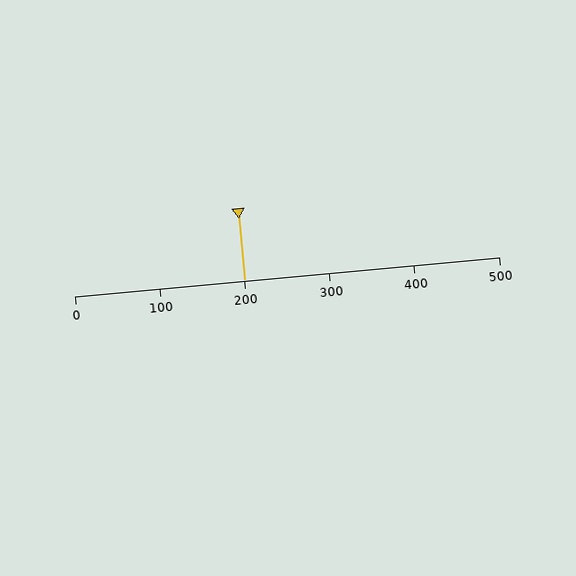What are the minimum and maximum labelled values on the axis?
The axis runs from 0 to 500.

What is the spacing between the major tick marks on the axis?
The major ticks are spaced 100 apart.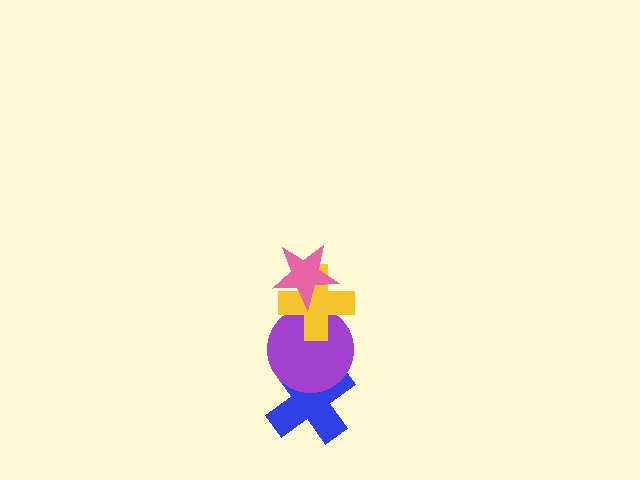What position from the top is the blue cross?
The blue cross is 4th from the top.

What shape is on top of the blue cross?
The purple circle is on top of the blue cross.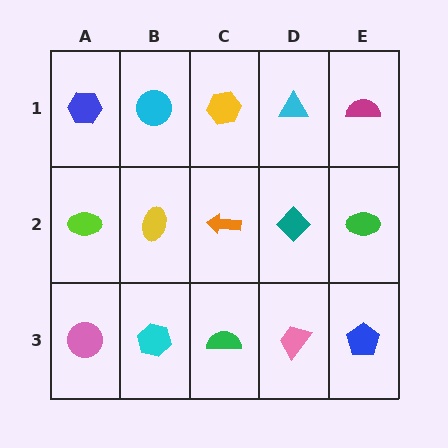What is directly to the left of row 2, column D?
An orange arrow.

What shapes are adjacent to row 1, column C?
An orange arrow (row 2, column C), a cyan circle (row 1, column B), a cyan triangle (row 1, column D).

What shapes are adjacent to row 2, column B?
A cyan circle (row 1, column B), a cyan hexagon (row 3, column B), a lime ellipse (row 2, column A), an orange arrow (row 2, column C).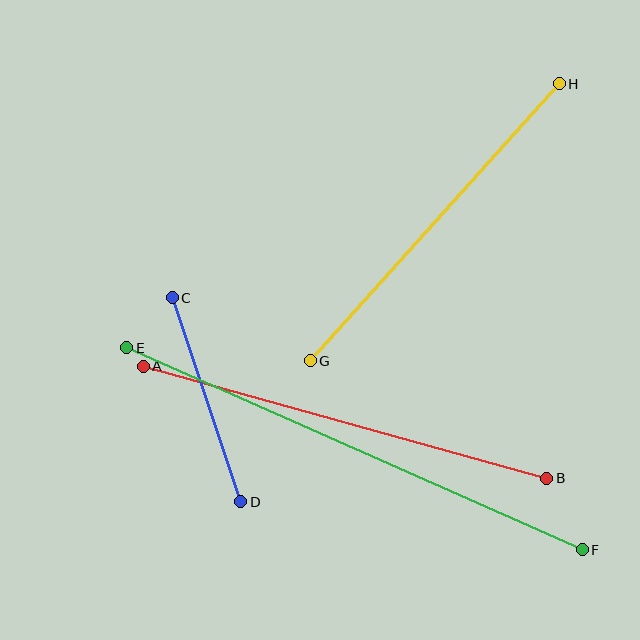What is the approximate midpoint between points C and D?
The midpoint is at approximately (207, 400) pixels.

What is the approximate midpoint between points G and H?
The midpoint is at approximately (435, 222) pixels.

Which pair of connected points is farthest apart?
Points E and F are farthest apart.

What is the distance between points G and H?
The distance is approximately 372 pixels.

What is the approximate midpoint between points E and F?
The midpoint is at approximately (355, 449) pixels.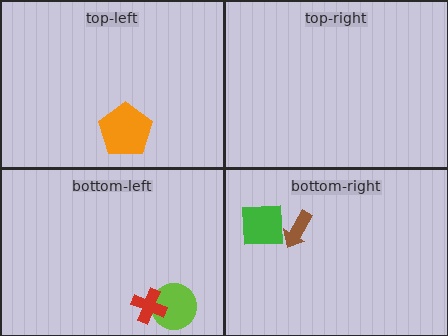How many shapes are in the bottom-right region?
2.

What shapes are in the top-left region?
The orange pentagon.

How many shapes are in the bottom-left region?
2.